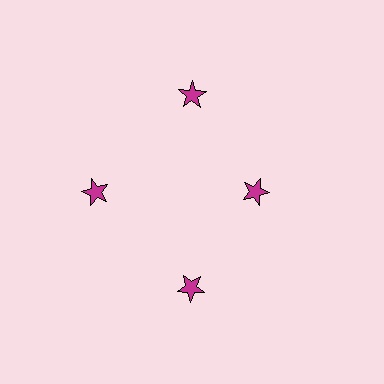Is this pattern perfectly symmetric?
No. The 4 magenta stars are arranged in a ring, but one element near the 3 o'clock position is pulled inward toward the center, breaking the 4-fold rotational symmetry.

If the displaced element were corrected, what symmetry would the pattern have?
It would have 4-fold rotational symmetry — the pattern would map onto itself every 90 degrees.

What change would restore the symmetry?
The symmetry would be restored by moving it outward, back onto the ring so that all 4 stars sit at equal angles and equal distance from the center.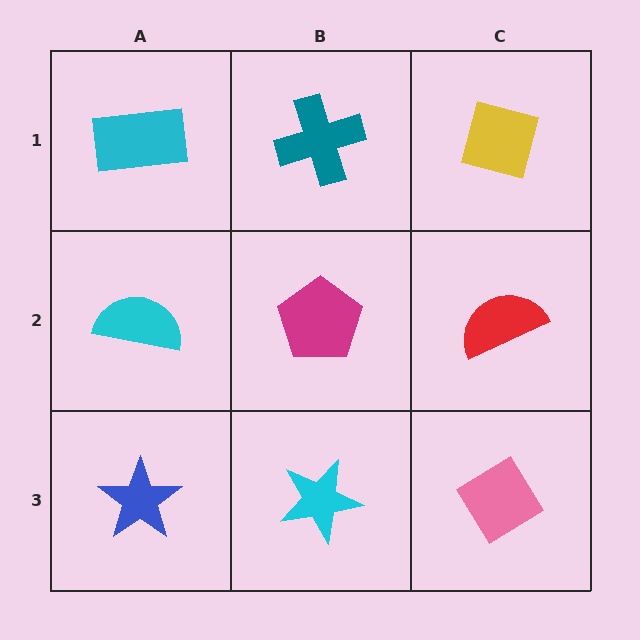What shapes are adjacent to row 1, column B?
A magenta pentagon (row 2, column B), a cyan rectangle (row 1, column A), a yellow square (row 1, column C).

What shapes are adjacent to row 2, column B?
A teal cross (row 1, column B), a cyan star (row 3, column B), a cyan semicircle (row 2, column A), a red semicircle (row 2, column C).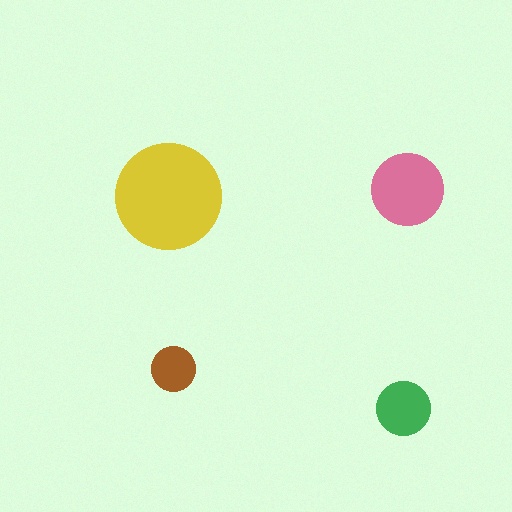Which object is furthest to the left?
The yellow circle is leftmost.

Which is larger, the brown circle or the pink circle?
The pink one.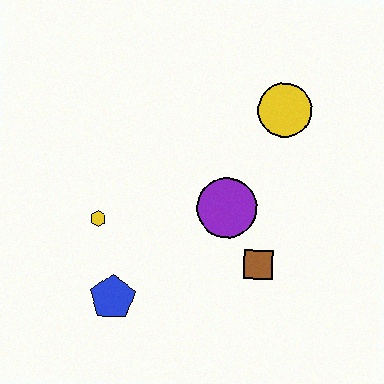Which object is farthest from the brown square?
The yellow hexagon is farthest from the brown square.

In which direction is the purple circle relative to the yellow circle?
The purple circle is below the yellow circle.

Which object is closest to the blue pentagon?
The yellow hexagon is closest to the blue pentagon.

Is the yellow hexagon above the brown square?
Yes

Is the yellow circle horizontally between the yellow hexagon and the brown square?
No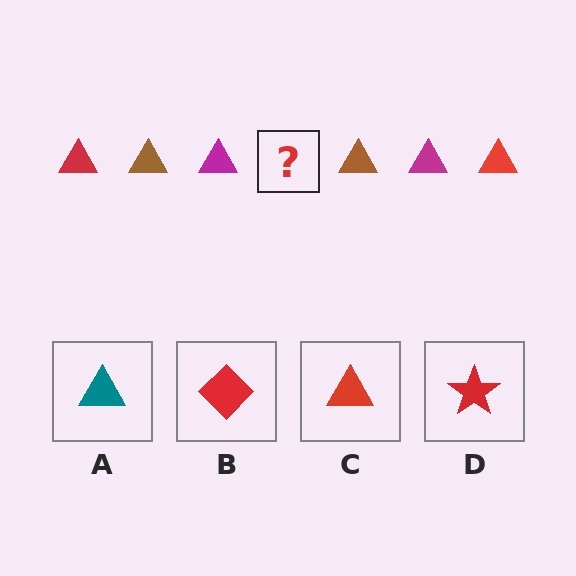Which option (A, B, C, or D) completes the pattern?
C.